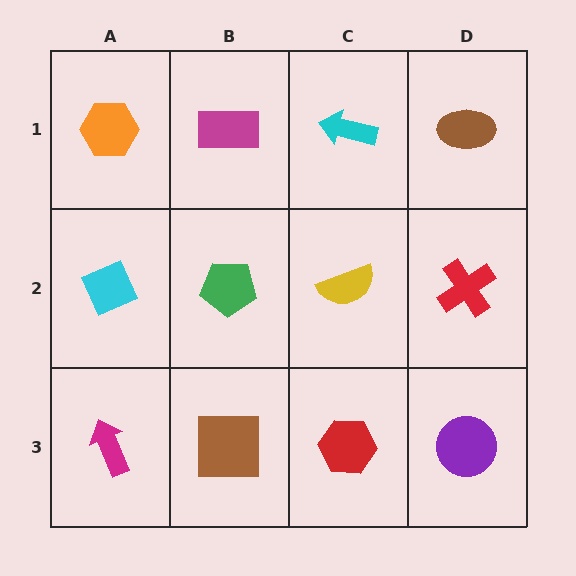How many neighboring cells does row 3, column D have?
2.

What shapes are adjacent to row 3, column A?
A cyan diamond (row 2, column A), a brown square (row 3, column B).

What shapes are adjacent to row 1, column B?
A green pentagon (row 2, column B), an orange hexagon (row 1, column A), a cyan arrow (row 1, column C).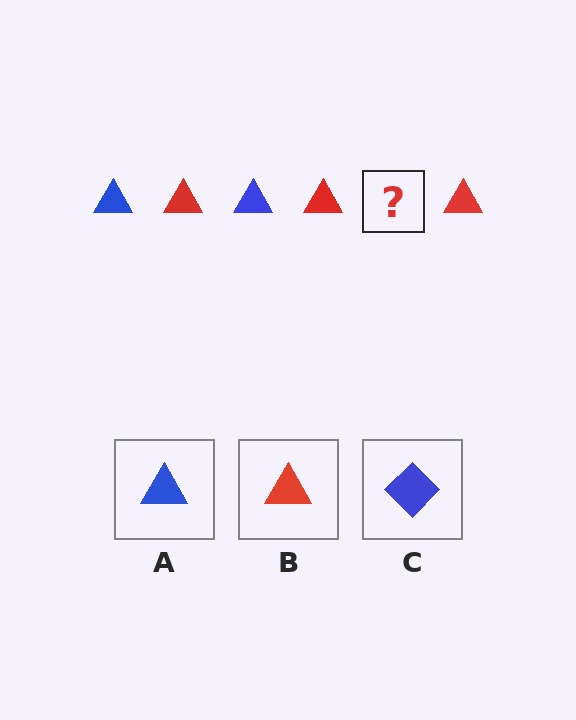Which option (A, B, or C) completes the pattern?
A.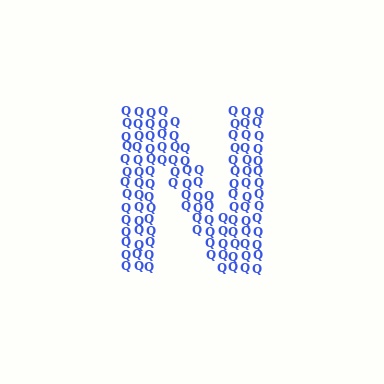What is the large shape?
The large shape is the letter N.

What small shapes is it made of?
It is made of small letter Q's.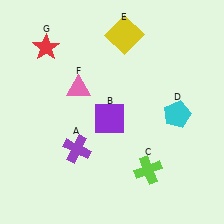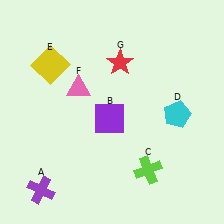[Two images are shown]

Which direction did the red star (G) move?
The red star (G) moved right.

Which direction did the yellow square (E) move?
The yellow square (E) moved left.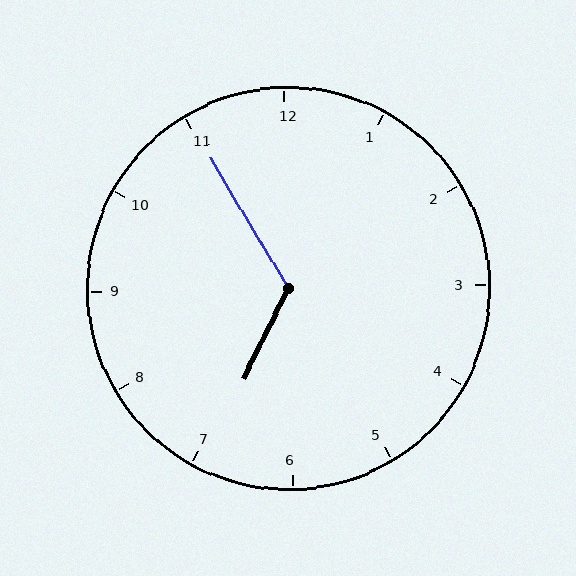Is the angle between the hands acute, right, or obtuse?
It is obtuse.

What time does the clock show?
6:55.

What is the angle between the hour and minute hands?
Approximately 122 degrees.